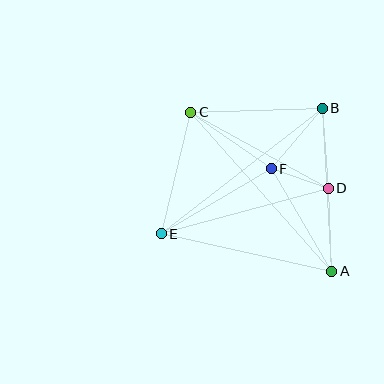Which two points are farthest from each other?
Points A and C are farthest from each other.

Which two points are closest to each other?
Points D and F are closest to each other.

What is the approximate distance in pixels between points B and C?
The distance between B and C is approximately 131 pixels.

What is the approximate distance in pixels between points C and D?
The distance between C and D is approximately 157 pixels.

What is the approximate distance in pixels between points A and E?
The distance between A and E is approximately 174 pixels.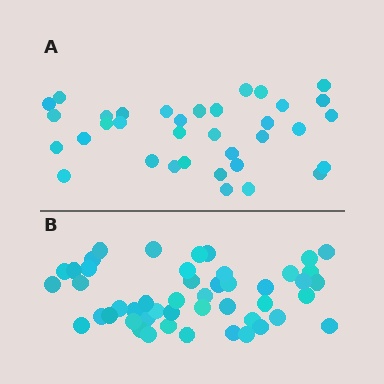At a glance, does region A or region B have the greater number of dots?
Region B (the bottom region) has more dots.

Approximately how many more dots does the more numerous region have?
Region B has approximately 15 more dots than region A.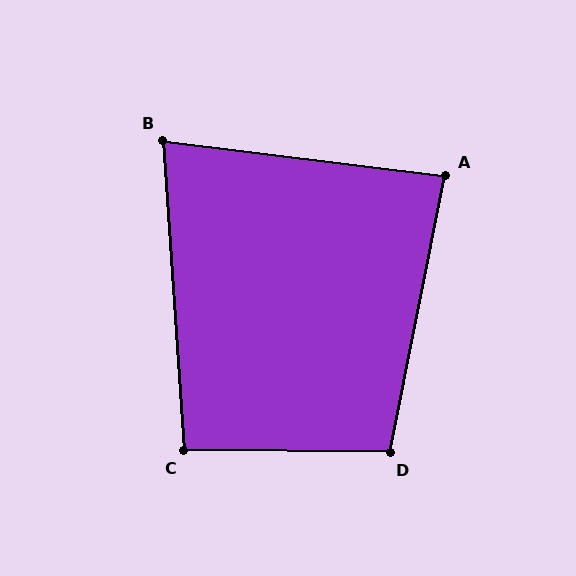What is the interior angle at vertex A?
Approximately 86 degrees (approximately right).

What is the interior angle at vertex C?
Approximately 94 degrees (approximately right).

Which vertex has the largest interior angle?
D, at approximately 101 degrees.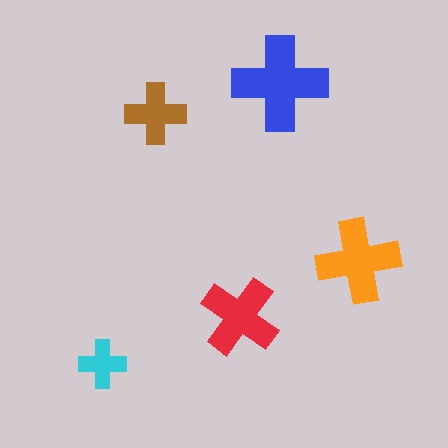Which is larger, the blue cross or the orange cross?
The blue one.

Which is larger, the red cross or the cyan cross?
The red one.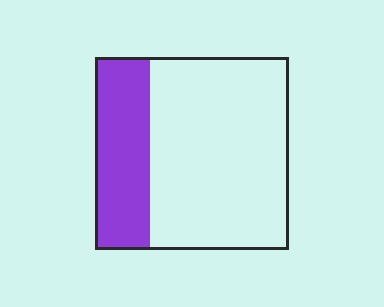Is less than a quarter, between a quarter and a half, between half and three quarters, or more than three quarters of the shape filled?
Between a quarter and a half.